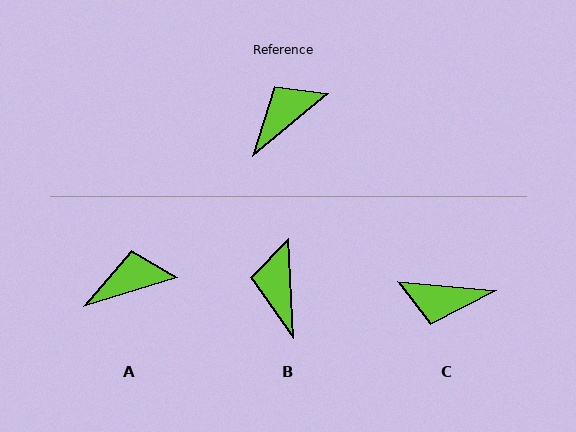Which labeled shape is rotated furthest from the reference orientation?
C, about 135 degrees away.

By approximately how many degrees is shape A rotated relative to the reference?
Approximately 23 degrees clockwise.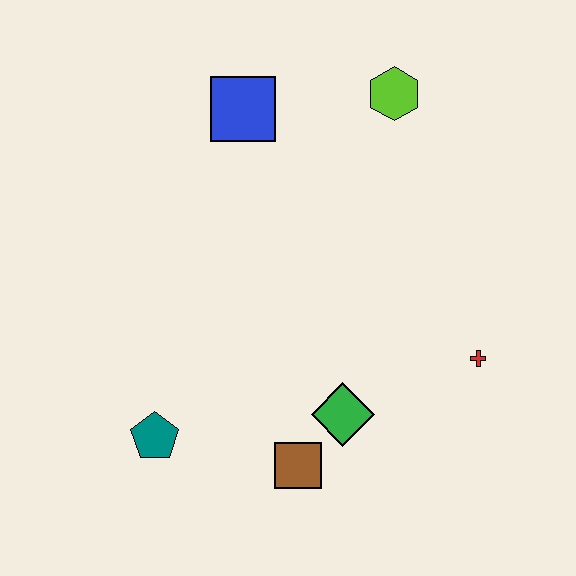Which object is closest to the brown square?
The green diamond is closest to the brown square.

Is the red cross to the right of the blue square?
Yes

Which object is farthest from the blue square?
The brown square is farthest from the blue square.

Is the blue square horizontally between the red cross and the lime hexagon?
No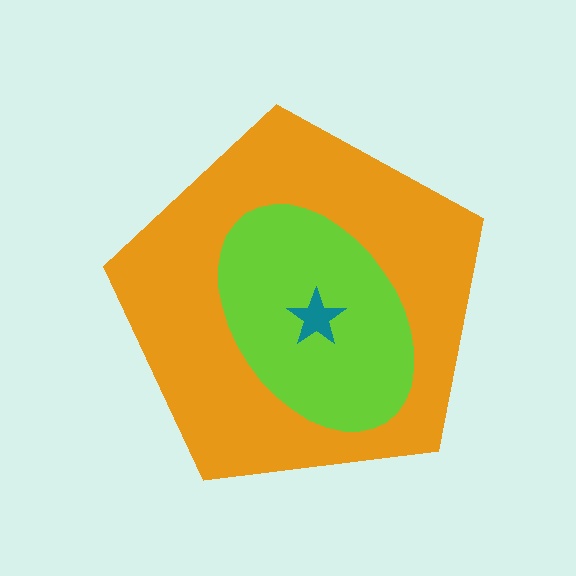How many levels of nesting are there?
3.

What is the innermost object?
The teal star.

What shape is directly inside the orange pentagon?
The lime ellipse.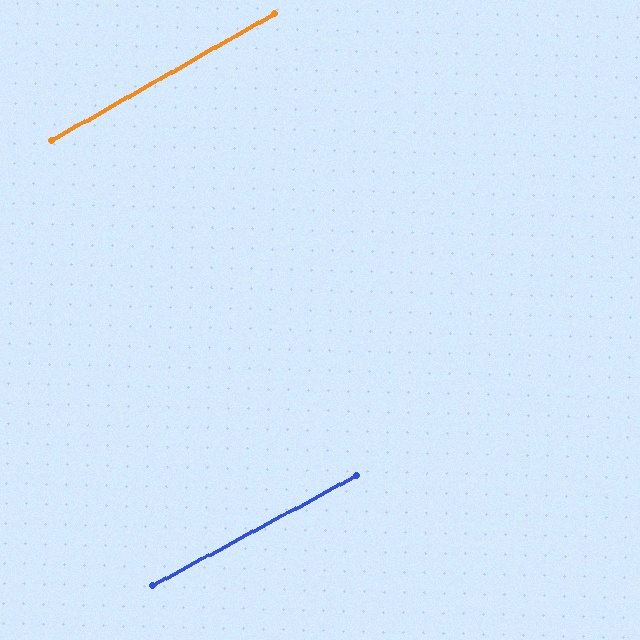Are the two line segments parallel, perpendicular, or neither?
Parallel — their directions differ by only 1.4°.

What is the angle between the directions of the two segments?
Approximately 1 degree.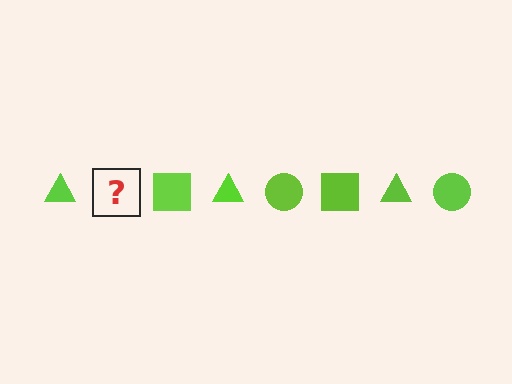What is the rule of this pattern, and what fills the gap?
The rule is that the pattern cycles through triangle, circle, square shapes in lime. The gap should be filled with a lime circle.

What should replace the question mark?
The question mark should be replaced with a lime circle.